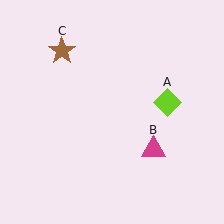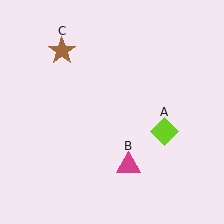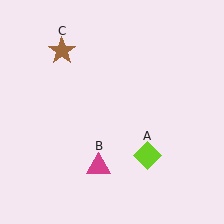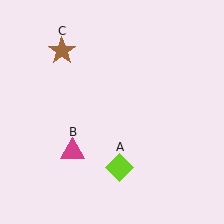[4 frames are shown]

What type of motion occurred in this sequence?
The lime diamond (object A), magenta triangle (object B) rotated clockwise around the center of the scene.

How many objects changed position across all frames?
2 objects changed position: lime diamond (object A), magenta triangle (object B).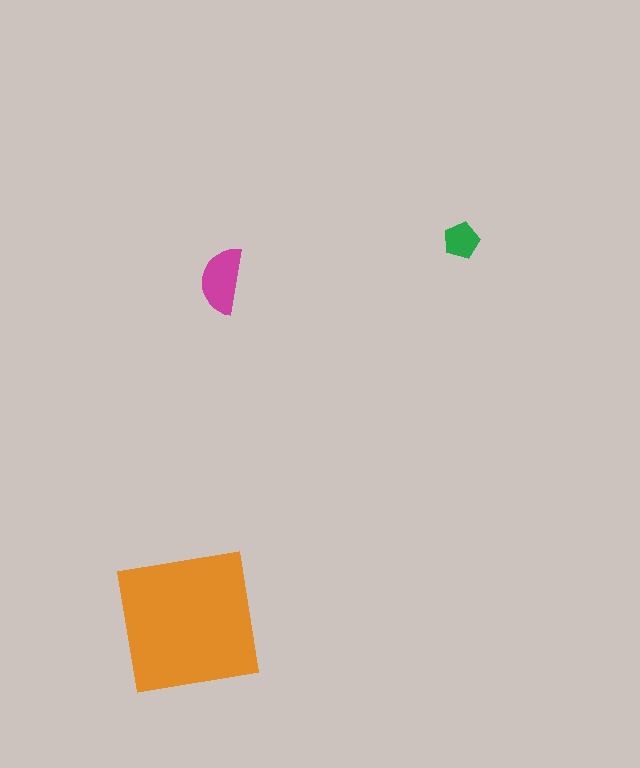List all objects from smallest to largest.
The green pentagon, the magenta semicircle, the orange square.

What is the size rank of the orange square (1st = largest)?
1st.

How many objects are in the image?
There are 3 objects in the image.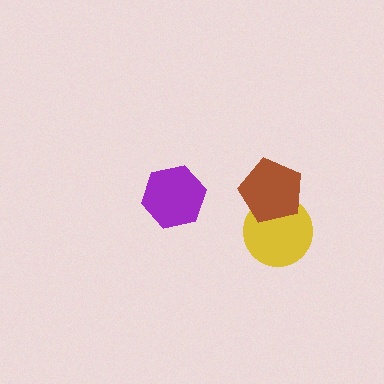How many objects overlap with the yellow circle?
1 object overlaps with the yellow circle.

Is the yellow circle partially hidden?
Yes, it is partially covered by another shape.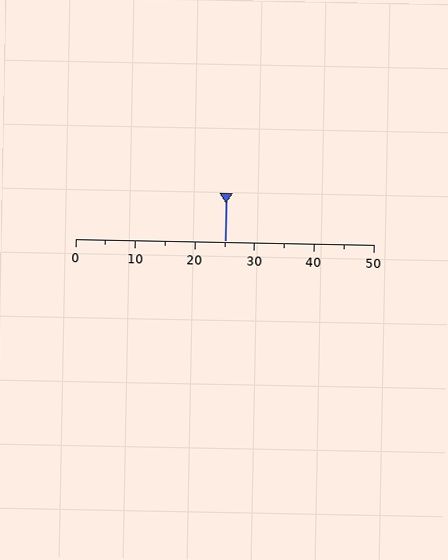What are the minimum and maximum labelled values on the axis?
The axis runs from 0 to 50.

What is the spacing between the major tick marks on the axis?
The major ticks are spaced 10 apart.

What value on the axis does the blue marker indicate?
The marker indicates approximately 25.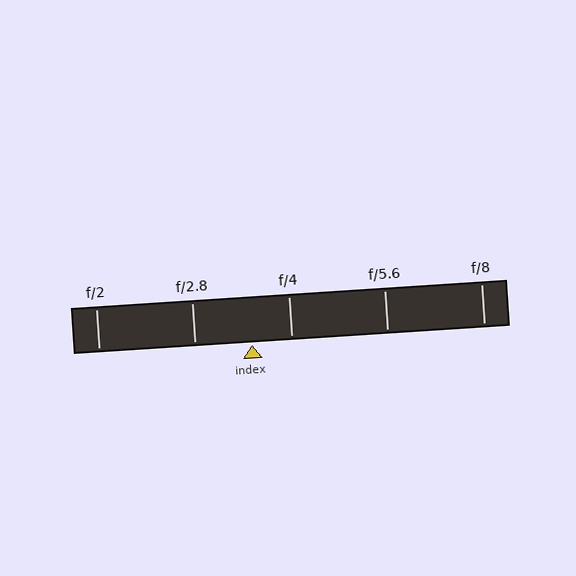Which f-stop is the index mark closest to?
The index mark is closest to f/4.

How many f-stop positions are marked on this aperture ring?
There are 5 f-stop positions marked.